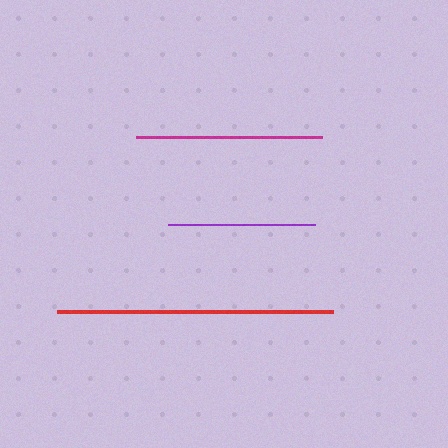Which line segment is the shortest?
The purple line is the shortest at approximately 147 pixels.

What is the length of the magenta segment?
The magenta segment is approximately 186 pixels long.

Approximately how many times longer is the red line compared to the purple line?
The red line is approximately 1.9 times the length of the purple line.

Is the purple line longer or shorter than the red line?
The red line is longer than the purple line.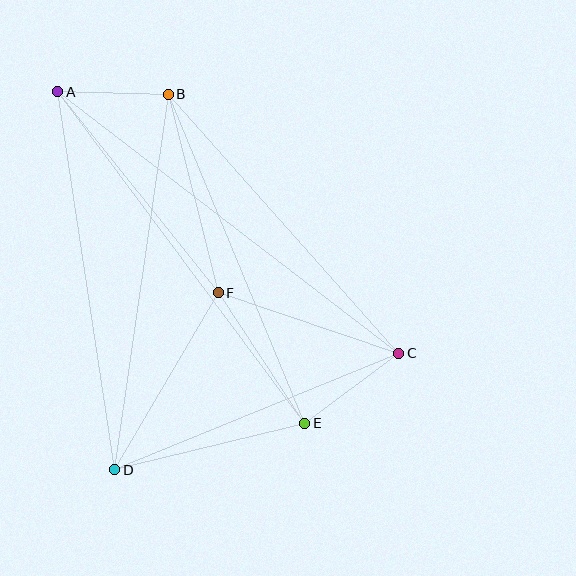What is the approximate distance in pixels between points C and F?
The distance between C and F is approximately 190 pixels.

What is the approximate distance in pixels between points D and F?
The distance between D and F is approximately 205 pixels.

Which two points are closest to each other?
Points A and B are closest to each other.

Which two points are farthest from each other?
Points A and C are farthest from each other.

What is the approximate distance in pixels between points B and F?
The distance between B and F is approximately 204 pixels.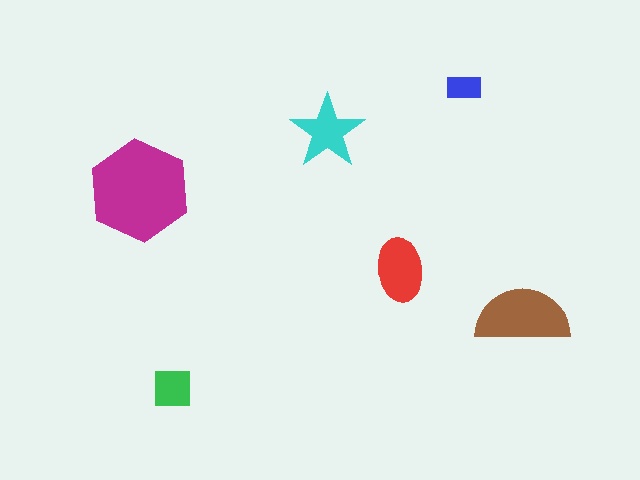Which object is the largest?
The magenta hexagon.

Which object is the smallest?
The blue rectangle.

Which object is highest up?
The blue rectangle is topmost.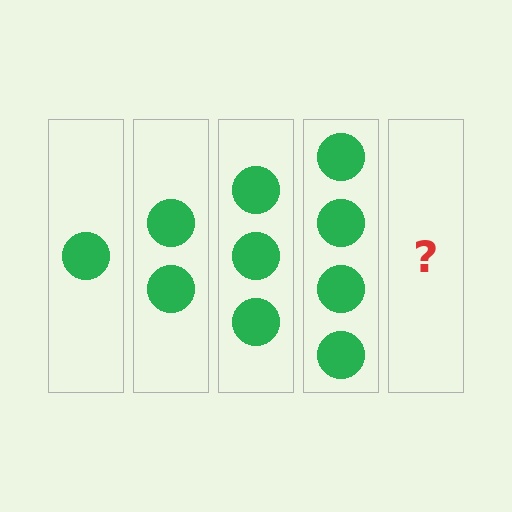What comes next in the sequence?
The next element should be 5 circles.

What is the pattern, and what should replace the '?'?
The pattern is that each step adds one more circle. The '?' should be 5 circles.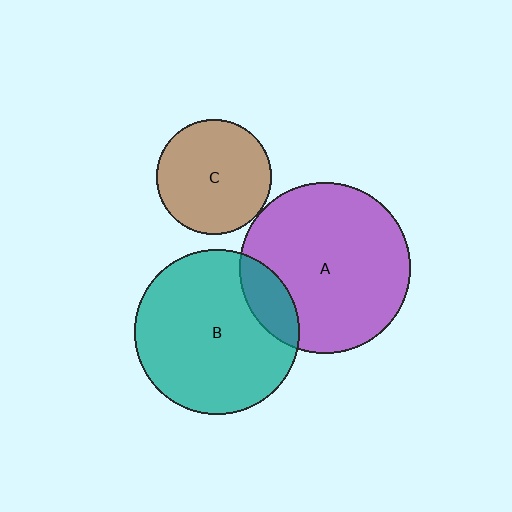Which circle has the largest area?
Circle A (purple).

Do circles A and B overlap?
Yes.